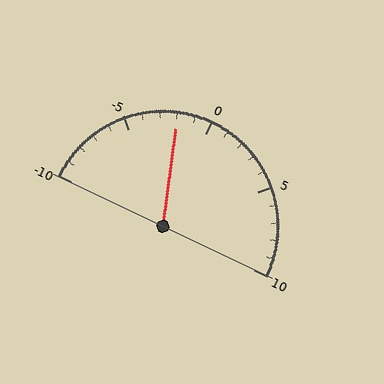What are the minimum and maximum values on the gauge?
The gauge ranges from -10 to 10.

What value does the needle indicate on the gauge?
The needle indicates approximately -2.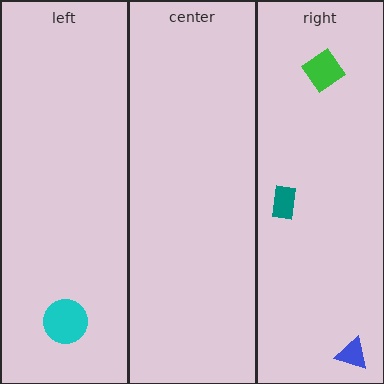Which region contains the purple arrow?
The left region.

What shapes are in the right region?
The teal rectangle, the blue triangle, the green diamond.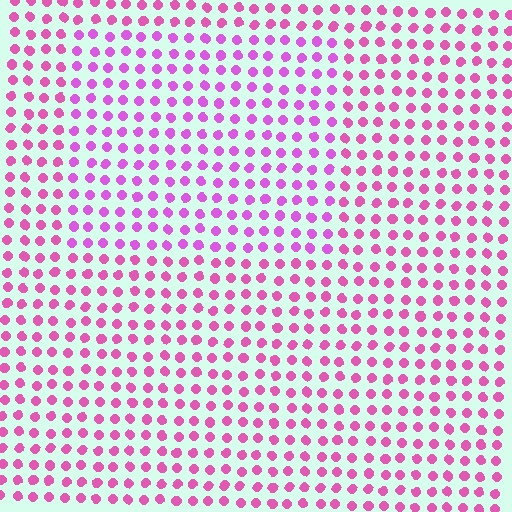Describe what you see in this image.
The image is filled with small pink elements in a uniform arrangement. A rectangle-shaped region is visible where the elements are tinted to a slightly different hue, forming a subtle color boundary.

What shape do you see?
I see a rectangle.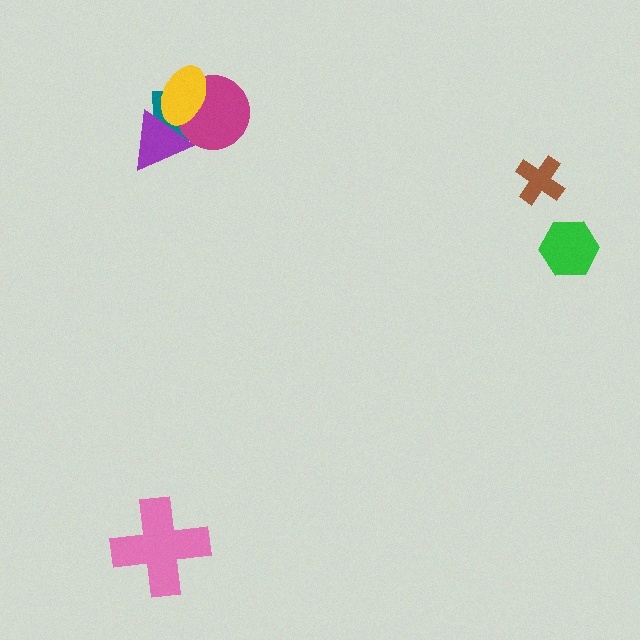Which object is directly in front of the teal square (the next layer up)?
The purple triangle is directly in front of the teal square.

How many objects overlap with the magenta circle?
3 objects overlap with the magenta circle.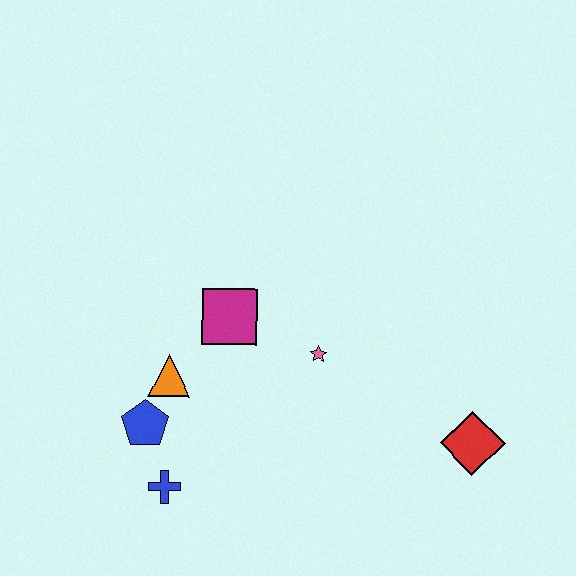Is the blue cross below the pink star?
Yes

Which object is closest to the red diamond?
The pink star is closest to the red diamond.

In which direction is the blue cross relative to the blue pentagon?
The blue cross is below the blue pentagon.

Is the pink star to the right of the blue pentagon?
Yes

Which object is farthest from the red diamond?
The blue pentagon is farthest from the red diamond.